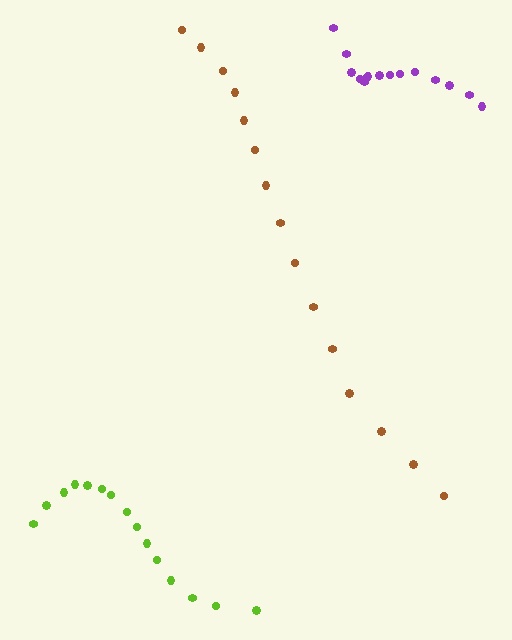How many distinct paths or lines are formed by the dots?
There are 3 distinct paths.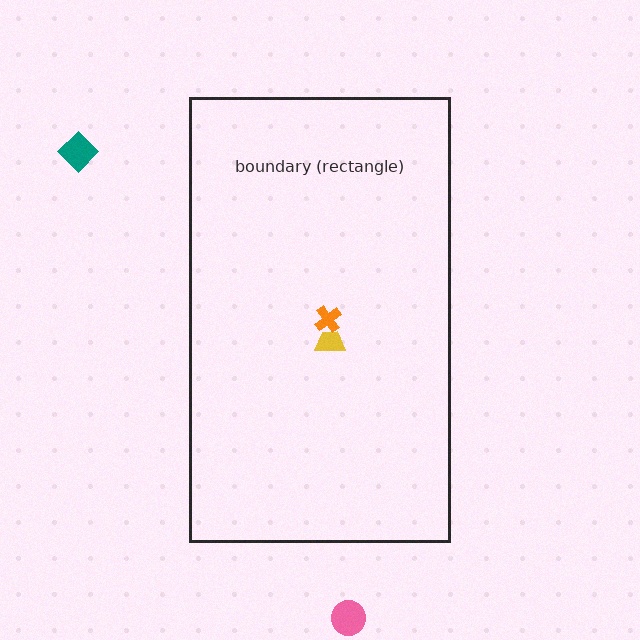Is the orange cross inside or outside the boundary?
Inside.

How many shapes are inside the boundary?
2 inside, 2 outside.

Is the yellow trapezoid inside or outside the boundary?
Inside.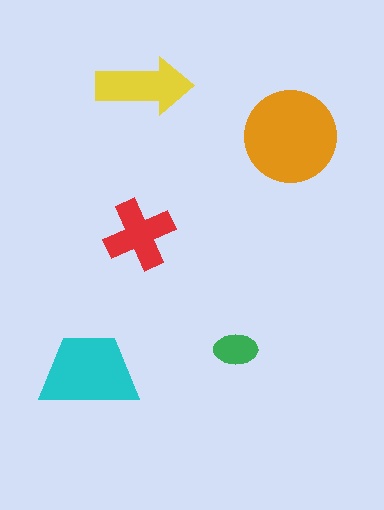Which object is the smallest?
The green ellipse.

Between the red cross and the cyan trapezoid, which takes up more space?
The cyan trapezoid.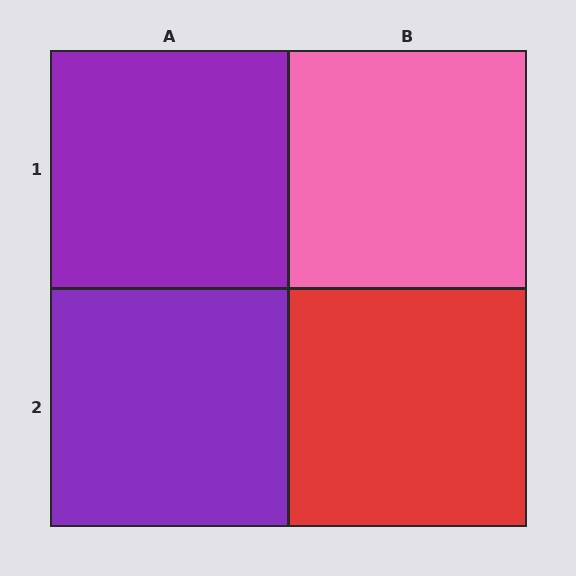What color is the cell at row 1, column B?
Pink.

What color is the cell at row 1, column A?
Purple.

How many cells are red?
1 cell is red.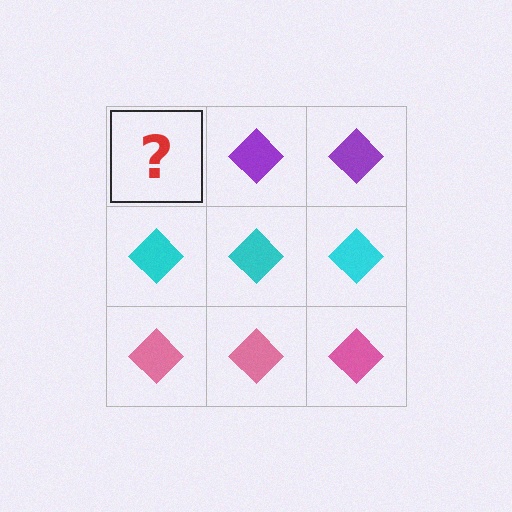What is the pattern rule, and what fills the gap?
The rule is that each row has a consistent color. The gap should be filled with a purple diamond.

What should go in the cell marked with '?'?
The missing cell should contain a purple diamond.